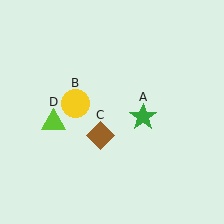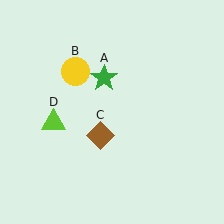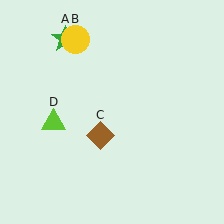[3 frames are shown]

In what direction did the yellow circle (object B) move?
The yellow circle (object B) moved up.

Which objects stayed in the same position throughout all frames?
Brown diamond (object C) and lime triangle (object D) remained stationary.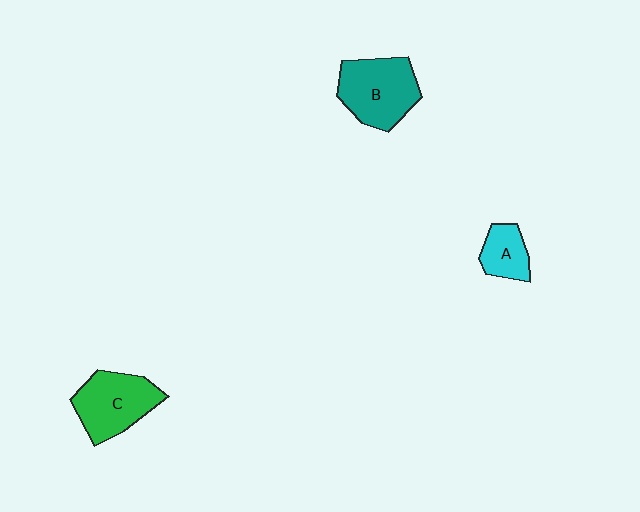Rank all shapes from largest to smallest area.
From largest to smallest: B (teal), C (green), A (cyan).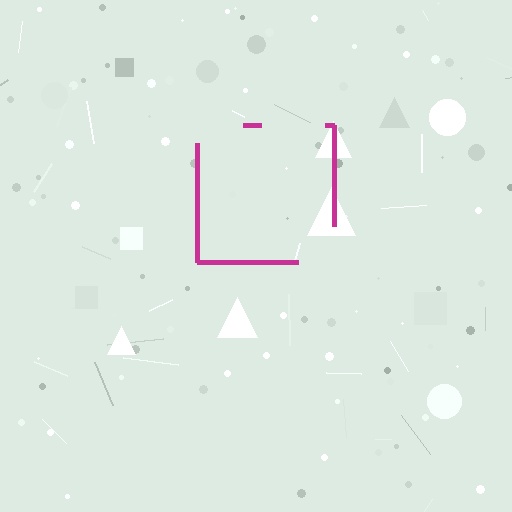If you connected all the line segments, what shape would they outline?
They would outline a square.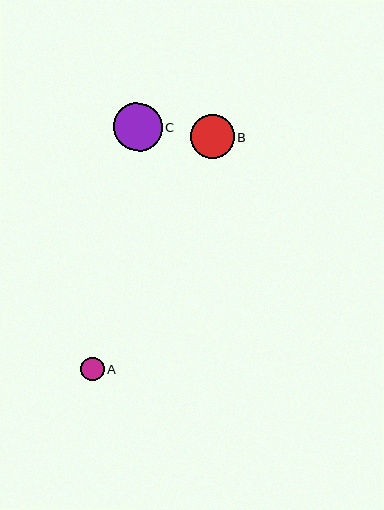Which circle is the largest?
Circle C is the largest with a size of approximately 48 pixels.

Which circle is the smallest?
Circle A is the smallest with a size of approximately 23 pixels.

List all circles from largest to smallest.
From largest to smallest: C, B, A.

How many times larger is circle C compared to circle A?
Circle C is approximately 2.1 times the size of circle A.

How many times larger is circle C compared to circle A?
Circle C is approximately 2.1 times the size of circle A.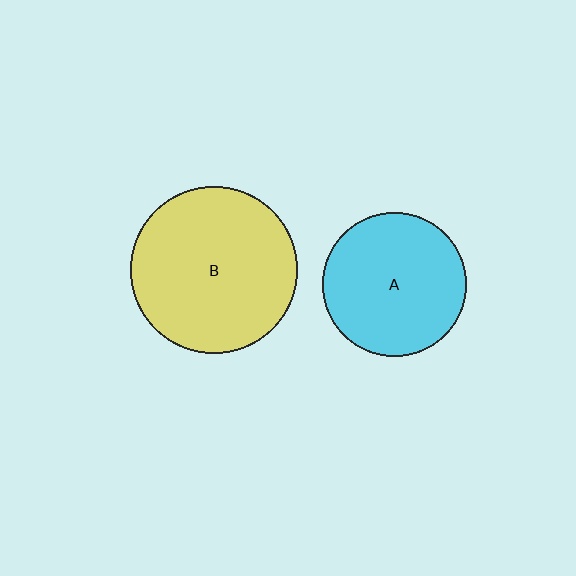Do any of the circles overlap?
No, none of the circles overlap.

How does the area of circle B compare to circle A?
Approximately 1.4 times.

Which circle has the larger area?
Circle B (yellow).